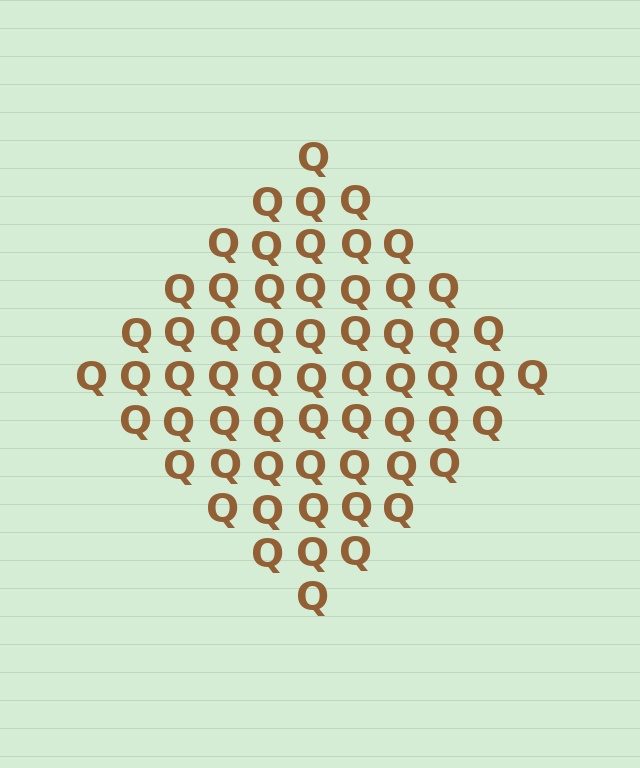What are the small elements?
The small elements are letter Q's.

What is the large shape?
The large shape is a diamond.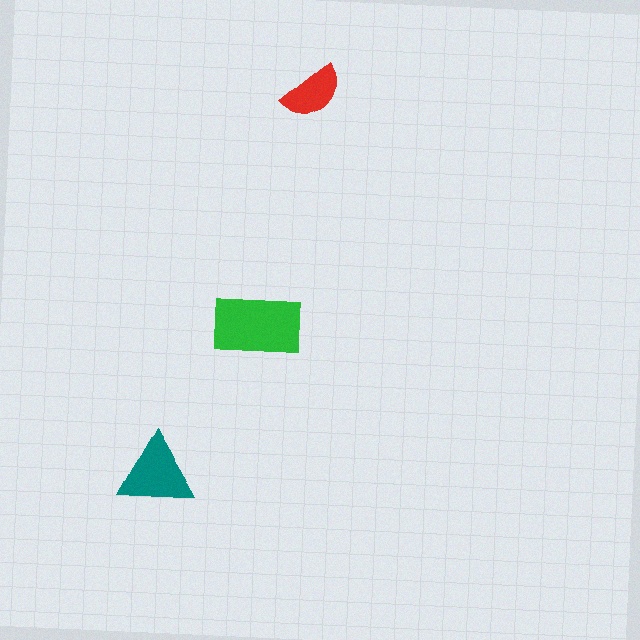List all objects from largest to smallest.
The green rectangle, the teal triangle, the red semicircle.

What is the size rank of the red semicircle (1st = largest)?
3rd.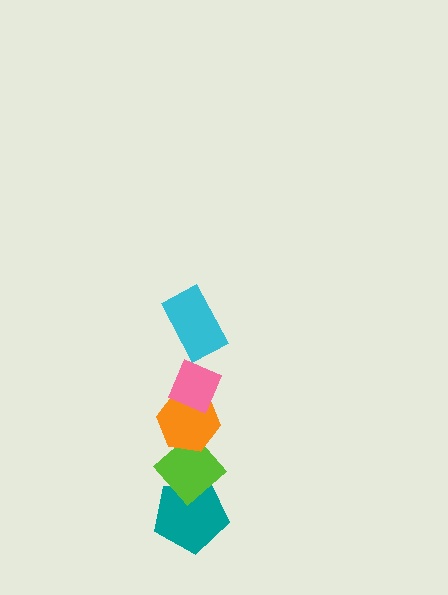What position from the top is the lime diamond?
The lime diamond is 4th from the top.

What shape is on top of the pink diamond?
The cyan rectangle is on top of the pink diamond.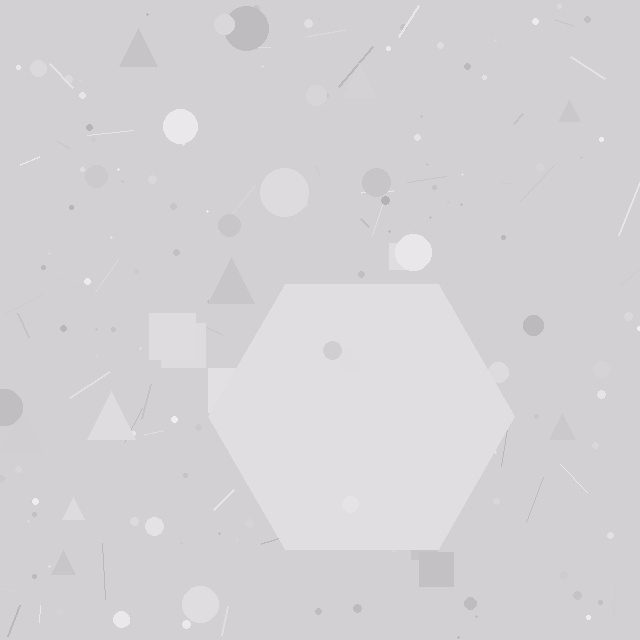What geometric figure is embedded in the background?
A hexagon is embedded in the background.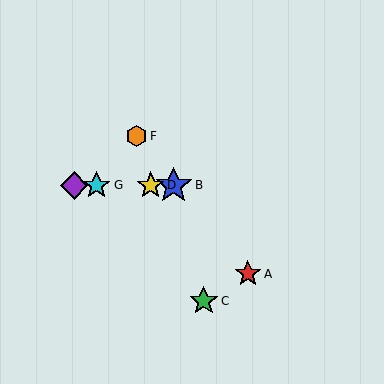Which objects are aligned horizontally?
Objects B, D, E, G are aligned horizontally.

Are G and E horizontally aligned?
Yes, both are at y≈185.